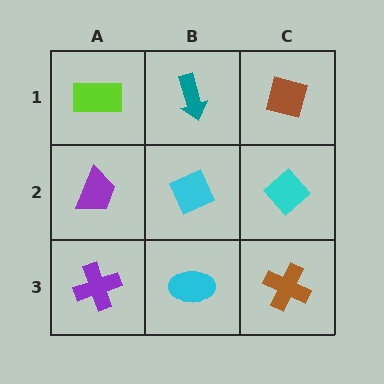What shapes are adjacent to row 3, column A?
A purple trapezoid (row 2, column A), a cyan ellipse (row 3, column B).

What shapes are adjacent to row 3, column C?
A cyan diamond (row 2, column C), a cyan ellipse (row 3, column B).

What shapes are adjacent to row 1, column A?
A purple trapezoid (row 2, column A), a teal arrow (row 1, column B).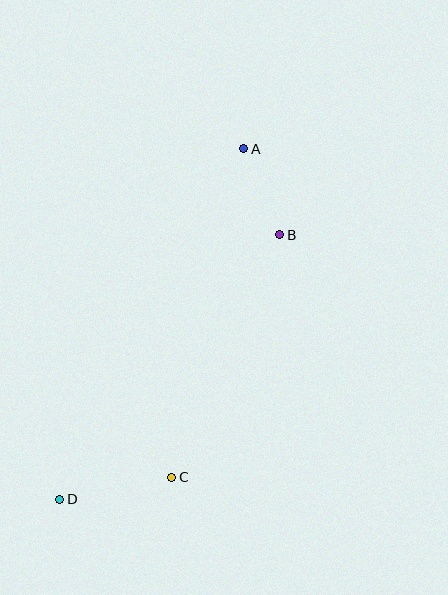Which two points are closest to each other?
Points A and B are closest to each other.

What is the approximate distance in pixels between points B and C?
The distance between B and C is approximately 265 pixels.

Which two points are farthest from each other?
Points A and D are farthest from each other.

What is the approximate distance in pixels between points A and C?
The distance between A and C is approximately 336 pixels.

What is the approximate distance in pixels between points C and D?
The distance between C and D is approximately 114 pixels.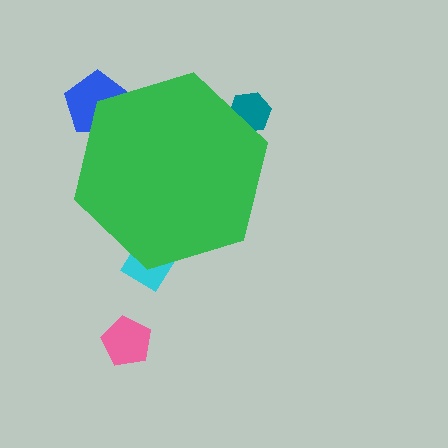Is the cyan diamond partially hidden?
Yes, the cyan diamond is partially hidden behind the green hexagon.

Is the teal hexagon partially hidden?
Yes, the teal hexagon is partially hidden behind the green hexagon.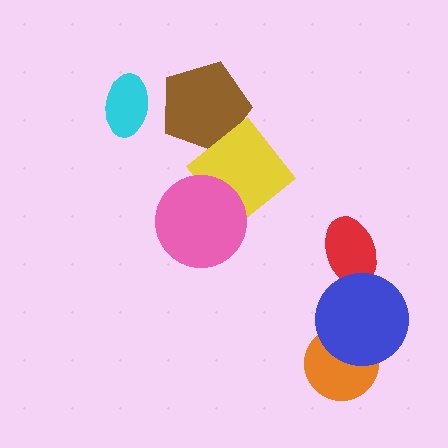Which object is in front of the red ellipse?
The blue circle is in front of the red ellipse.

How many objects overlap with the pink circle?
1 object overlaps with the pink circle.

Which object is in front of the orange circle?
The blue circle is in front of the orange circle.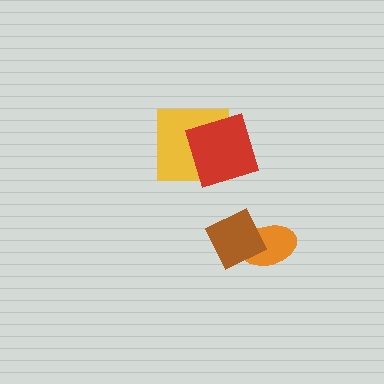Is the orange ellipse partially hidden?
Yes, it is partially covered by another shape.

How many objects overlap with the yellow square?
1 object overlaps with the yellow square.